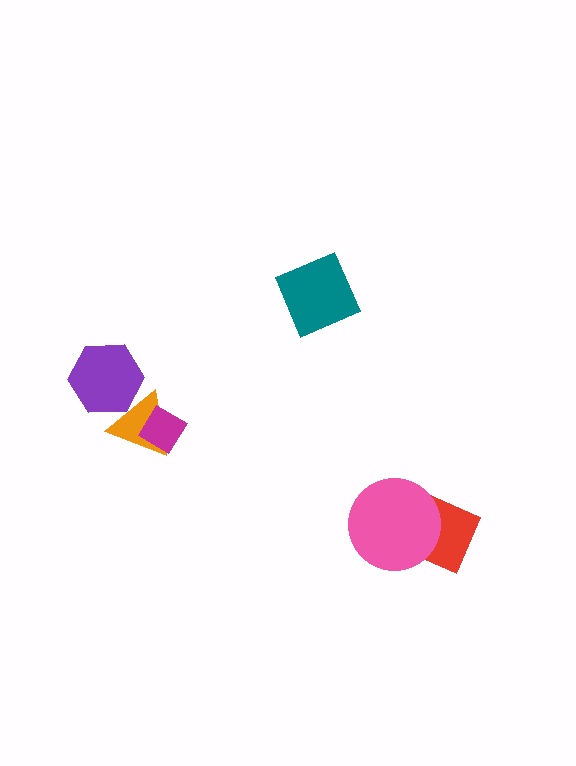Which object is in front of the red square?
The pink circle is in front of the red square.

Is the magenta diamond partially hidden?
No, no other shape covers it.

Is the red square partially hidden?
Yes, it is partially covered by another shape.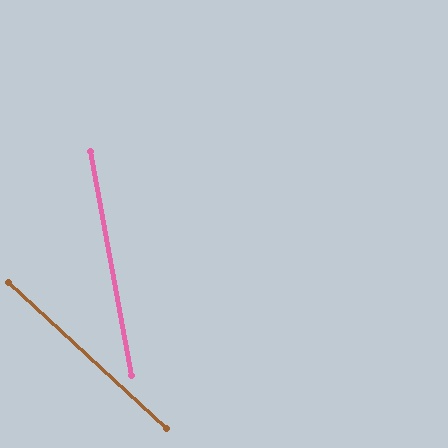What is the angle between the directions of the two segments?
Approximately 37 degrees.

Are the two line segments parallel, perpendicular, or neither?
Neither parallel nor perpendicular — they differ by about 37°.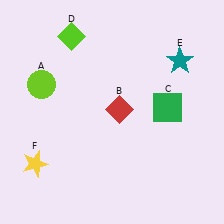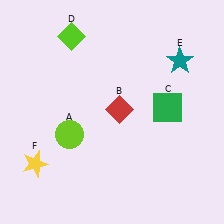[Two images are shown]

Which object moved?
The lime circle (A) moved down.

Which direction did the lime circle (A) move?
The lime circle (A) moved down.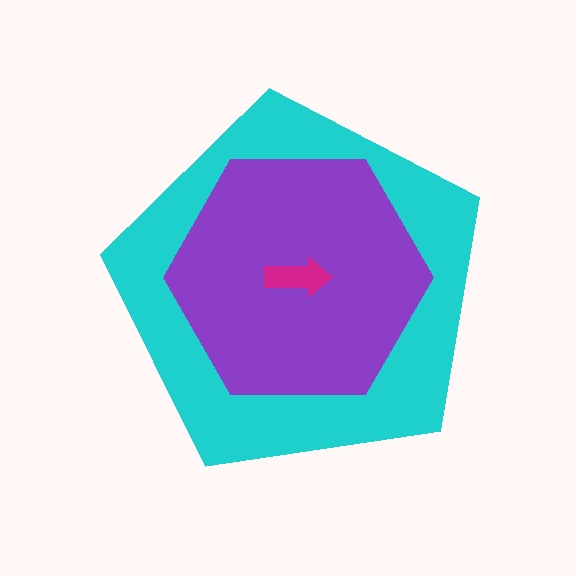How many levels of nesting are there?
3.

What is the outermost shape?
The cyan pentagon.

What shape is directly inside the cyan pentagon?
The purple hexagon.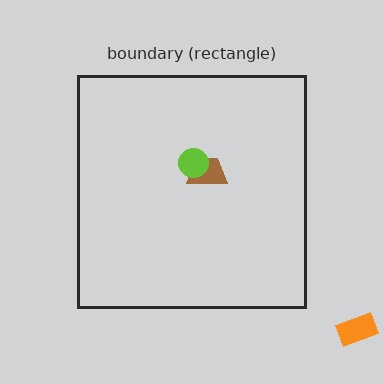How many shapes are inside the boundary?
2 inside, 1 outside.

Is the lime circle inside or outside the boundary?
Inside.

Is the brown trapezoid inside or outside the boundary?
Inside.